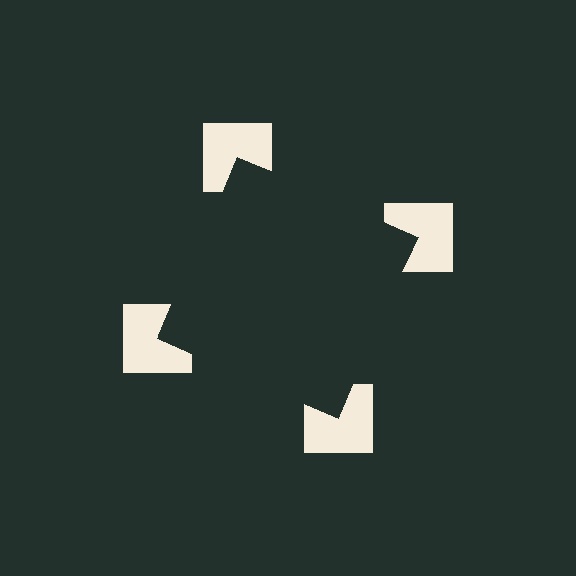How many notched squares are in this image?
There are 4 — one at each vertex of the illusory square.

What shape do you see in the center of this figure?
An illusory square — its edges are inferred from the aligned wedge cuts in the notched squares, not physically drawn.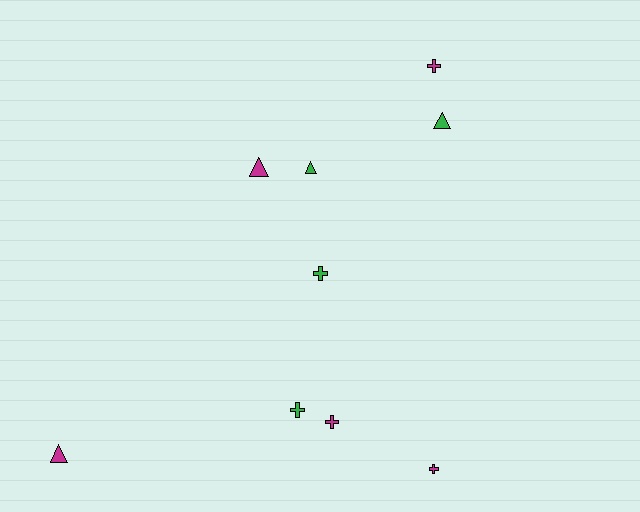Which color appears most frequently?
Magenta, with 5 objects.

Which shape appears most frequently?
Cross, with 5 objects.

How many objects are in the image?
There are 9 objects.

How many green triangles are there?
There are 2 green triangles.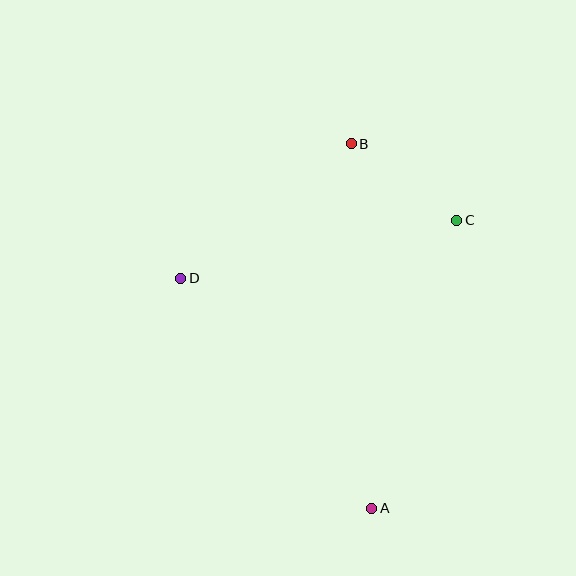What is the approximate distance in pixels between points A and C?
The distance between A and C is approximately 300 pixels.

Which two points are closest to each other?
Points B and C are closest to each other.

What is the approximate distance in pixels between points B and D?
The distance between B and D is approximately 217 pixels.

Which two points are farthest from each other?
Points A and B are farthest from each other.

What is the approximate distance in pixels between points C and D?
The distance between C and D is approximately 282 pixels.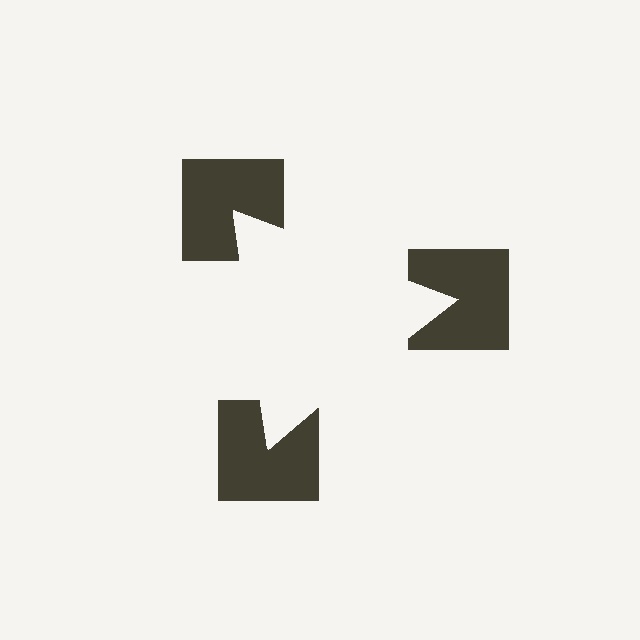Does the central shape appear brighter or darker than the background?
It typically appears slightly brighter than the background, even though no actual brightness change is drawn.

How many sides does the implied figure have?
3 sides.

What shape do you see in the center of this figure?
An illusory triangle — its edges are inferred from the aligned wedge cuts in the notched squares, not physically drawn.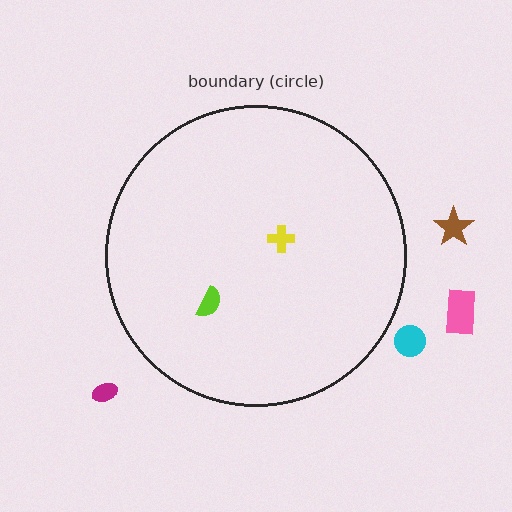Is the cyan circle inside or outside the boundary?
Outside.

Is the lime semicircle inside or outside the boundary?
Inside.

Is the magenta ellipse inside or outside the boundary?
Outside.